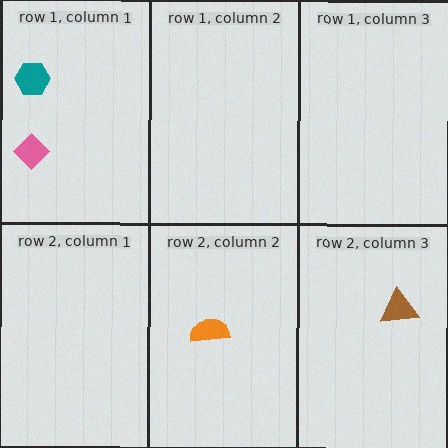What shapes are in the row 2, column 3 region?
The brown triangle.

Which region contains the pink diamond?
The row 1, column 1 region.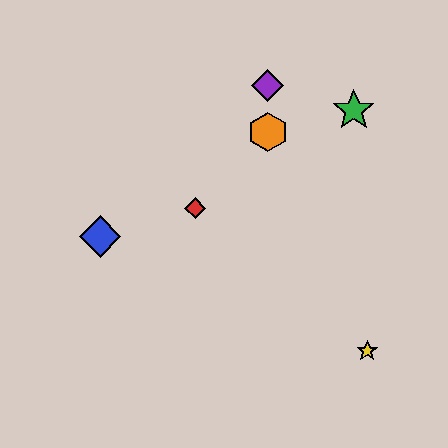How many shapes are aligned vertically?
2 shapes (the purple diamond, the orange hexagon) are aligned vertically.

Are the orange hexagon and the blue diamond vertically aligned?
No, the orange hexagon is at x≈268 and the blue diamond is at x≈100.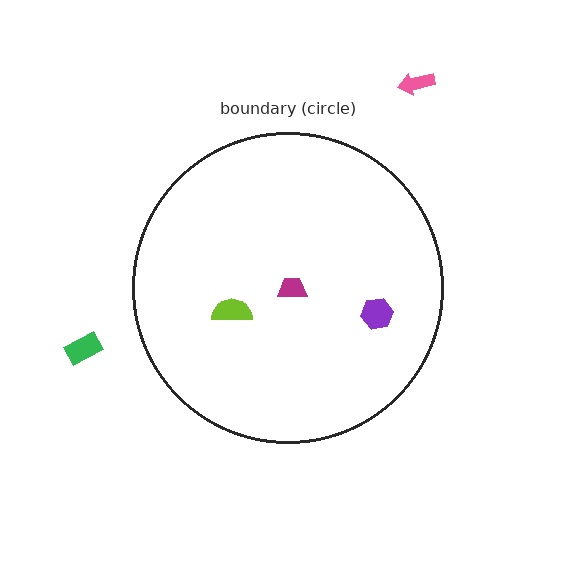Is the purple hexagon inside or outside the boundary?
Inside.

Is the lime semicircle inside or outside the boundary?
Inside.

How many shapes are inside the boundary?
3 inside, 2 outside.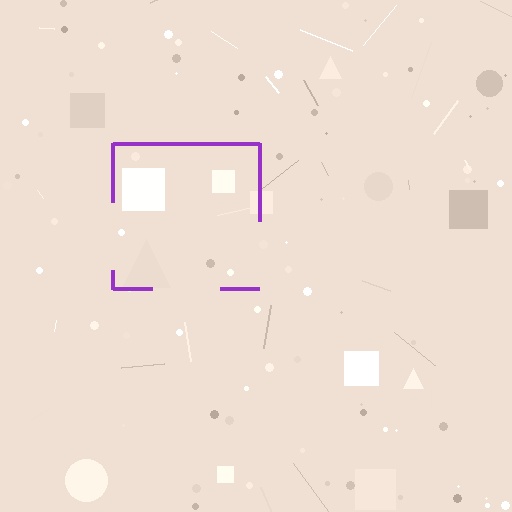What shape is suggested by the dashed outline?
The dashed outline suggests a square.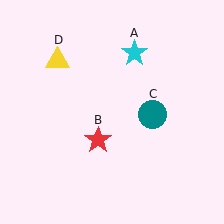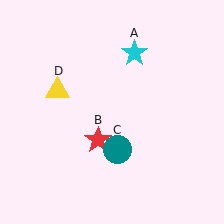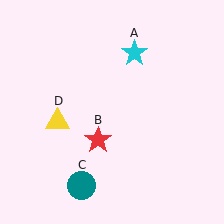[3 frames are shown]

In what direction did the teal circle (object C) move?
The teal circle (object C) moved down and to the left.